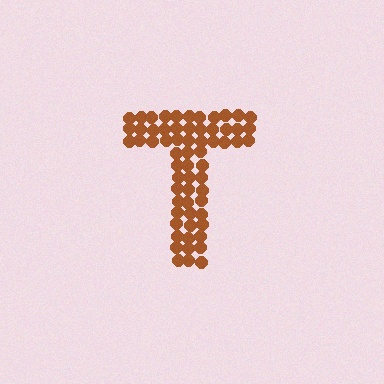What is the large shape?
The large shape is the letter T.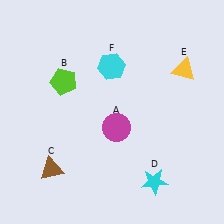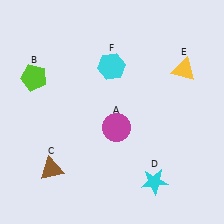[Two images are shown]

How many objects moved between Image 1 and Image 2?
1 object moved between the two images.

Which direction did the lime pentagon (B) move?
The lime pentagon (B) moved left.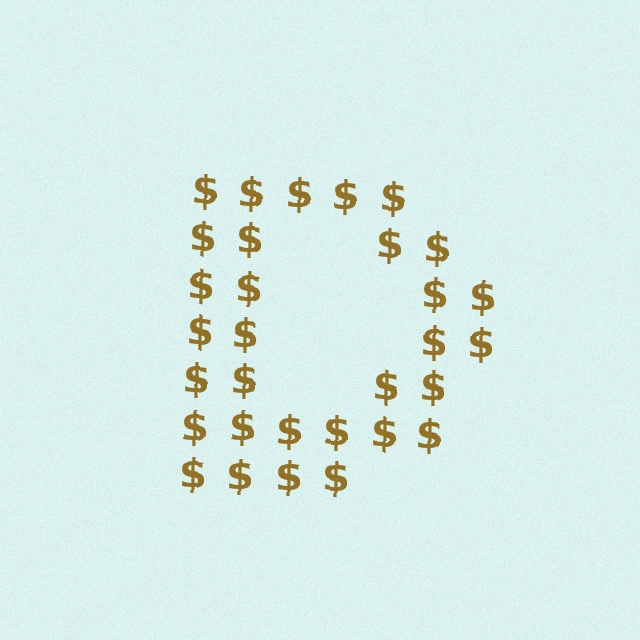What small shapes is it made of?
It is made of small dollar signs.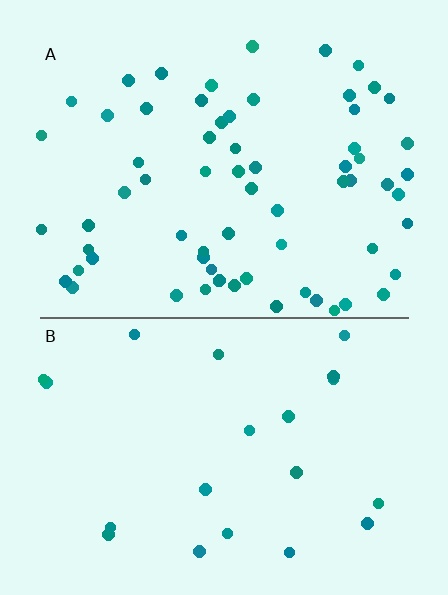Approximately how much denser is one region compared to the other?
Approximately 3.1× — region A over region B.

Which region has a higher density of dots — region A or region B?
A (the top).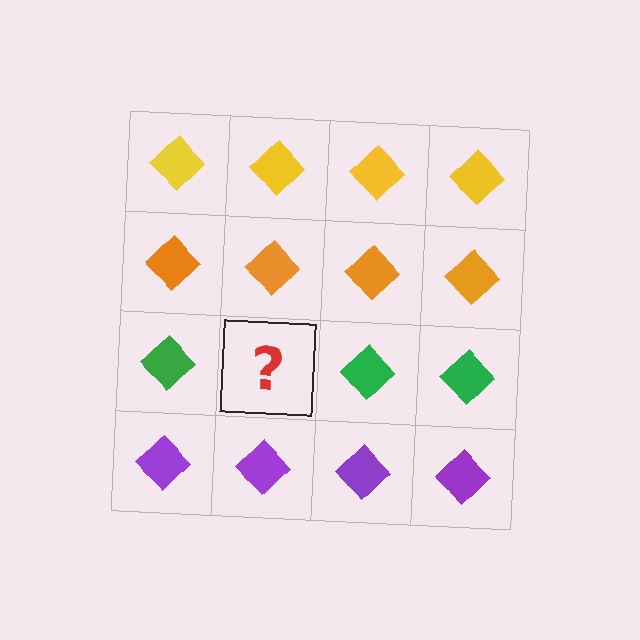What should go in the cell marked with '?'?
The missing cell should contain a green diamond.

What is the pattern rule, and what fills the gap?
The rule is that each row has a consistent color. The gap should be filled with a green diamond.